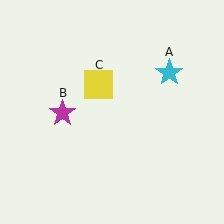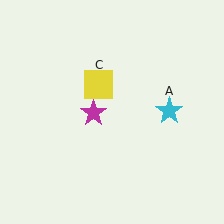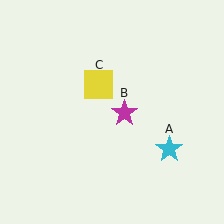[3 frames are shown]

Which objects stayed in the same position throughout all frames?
Yellow square (object C) remained stationary.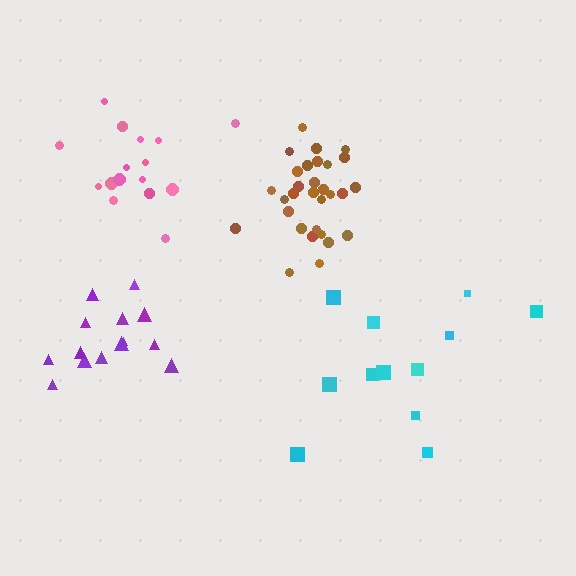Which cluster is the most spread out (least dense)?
Cyan.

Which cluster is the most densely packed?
Brown.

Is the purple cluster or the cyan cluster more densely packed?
Purple.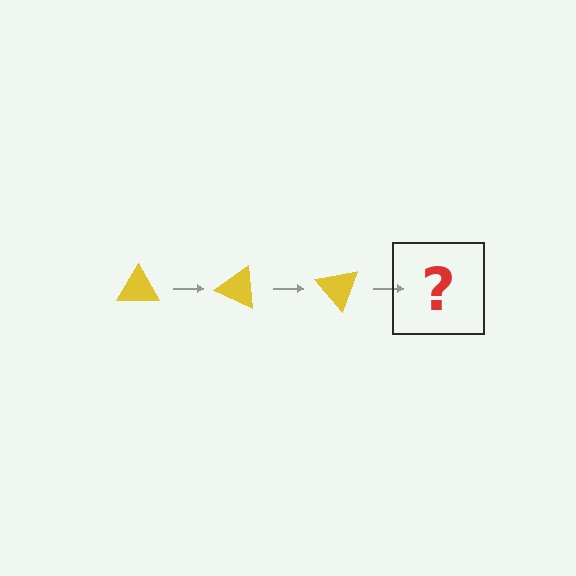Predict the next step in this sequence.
The next step is a yellow triangle rotated 75 degrees.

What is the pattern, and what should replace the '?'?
The pattern is that the triangle rotates 25 degrees each step. The '?' should be a yellow triangle rotated 75 degrees.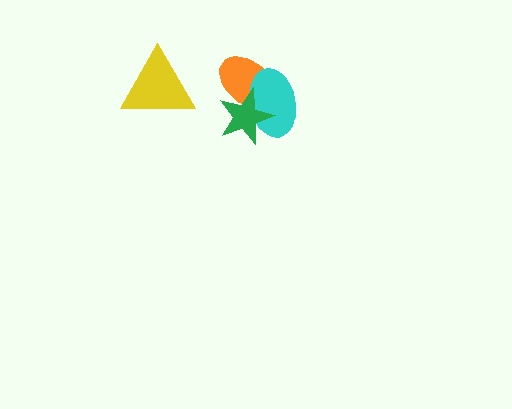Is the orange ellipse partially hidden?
Yes, it is partially covered by another shape.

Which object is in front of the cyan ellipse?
The green star is in front of the cyan ellipse.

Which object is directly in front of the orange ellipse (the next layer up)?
The cyan ellipse is directly in front of the orange ellipse.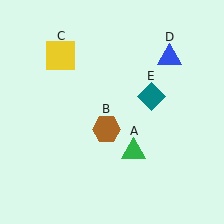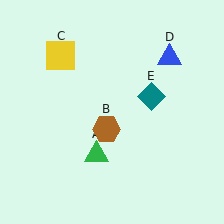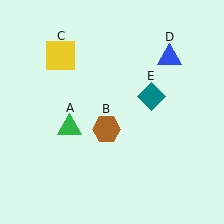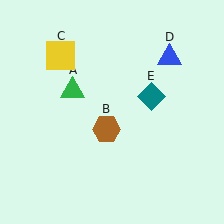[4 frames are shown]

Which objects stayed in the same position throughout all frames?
Brown hexagon (object B) and yellow square (object C) and blue triangle (object D) and teal diamond (object E) remained stationary.